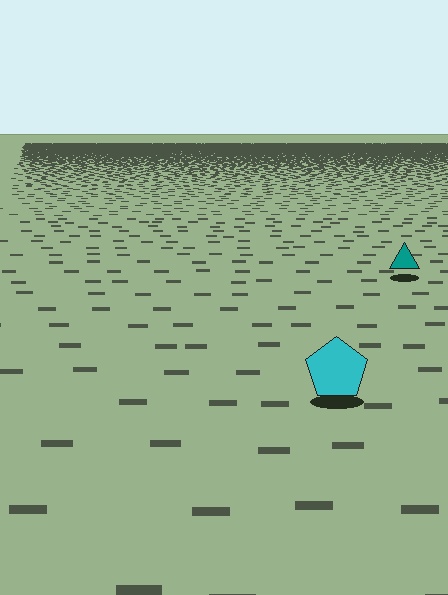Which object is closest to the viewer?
The cyan pentagon is closest. The texture marks near it are larger and more spread out.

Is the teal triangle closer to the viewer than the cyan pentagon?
No. The cyan pentagon is closer — you can tell from the texture gradient: the ground texture is coarser near it.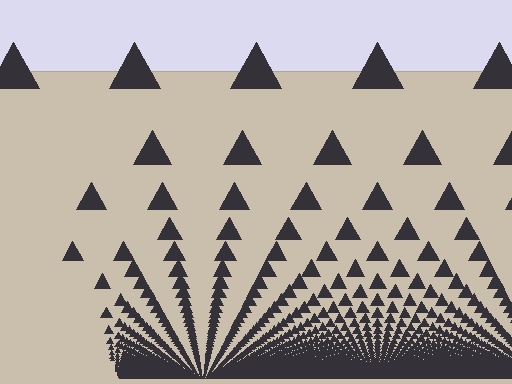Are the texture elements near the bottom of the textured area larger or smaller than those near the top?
Smaller. The gradient is inverted — elements near the bottom are smaller and denser.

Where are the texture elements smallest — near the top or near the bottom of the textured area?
Near the bottom.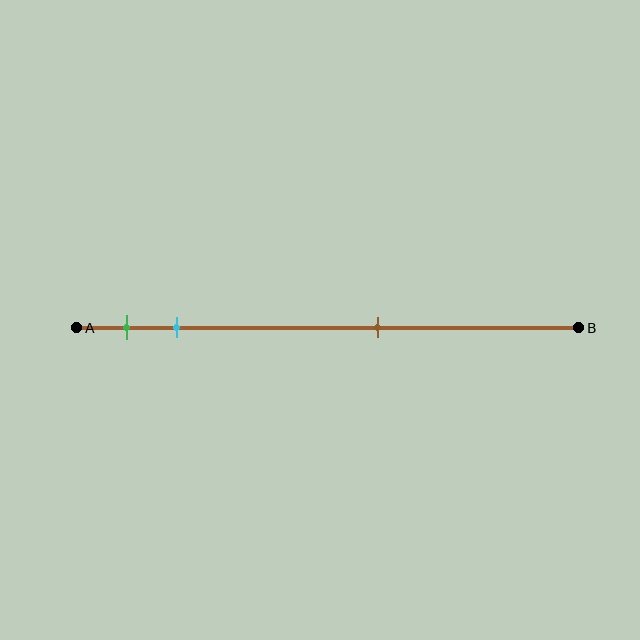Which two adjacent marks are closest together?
The green and cyan marks are the closest adjacent pair.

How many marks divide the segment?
There are 3 marks dividing the segment.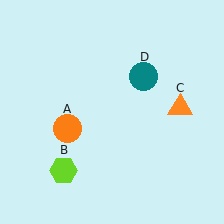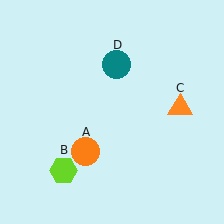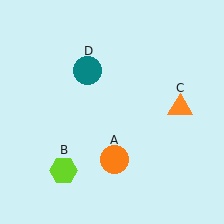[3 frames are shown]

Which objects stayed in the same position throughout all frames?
Lime hexagon (object B) and orange triangle (object C) remained stationary.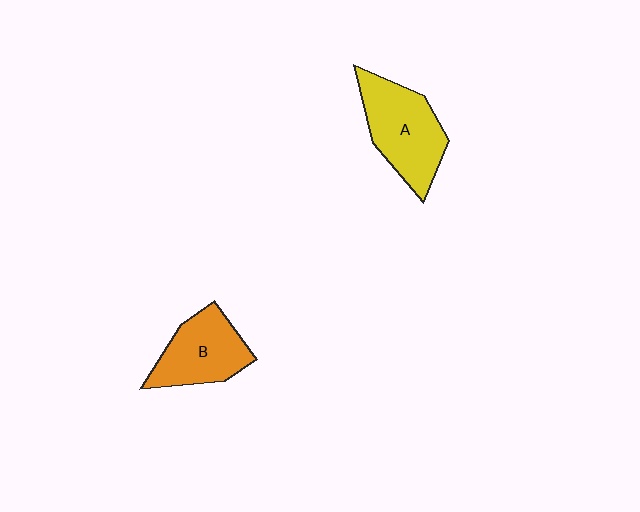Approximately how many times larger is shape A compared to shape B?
Approximately 1.2 times.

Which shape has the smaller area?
Shape B (orange).